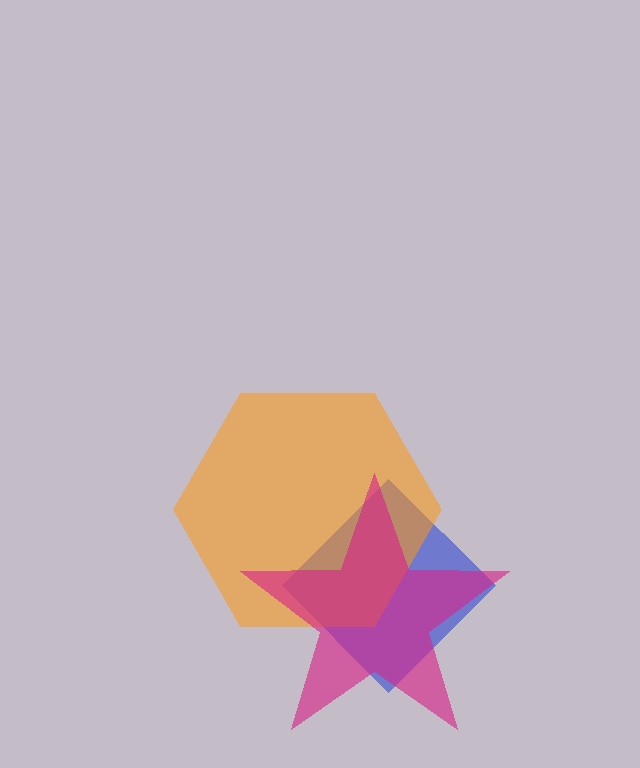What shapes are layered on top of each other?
The layered shapes are: a blue diamond, an orange hexagon, a magenta star.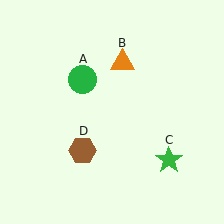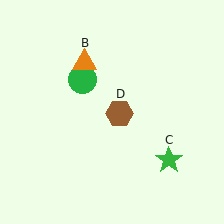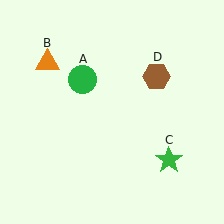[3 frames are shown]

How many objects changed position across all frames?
2 objects changed position: orange triangle (object B), brown hexagon (object D).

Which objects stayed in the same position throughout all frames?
Green circle (object A) and green star (object C) remained stationary.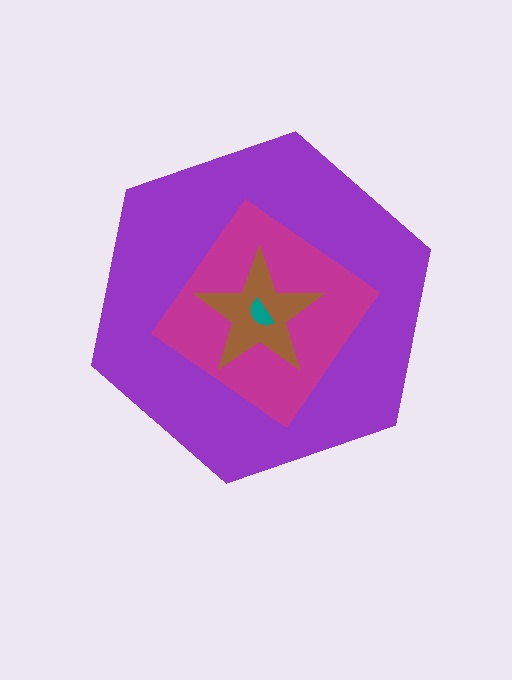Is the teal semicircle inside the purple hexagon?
Yes.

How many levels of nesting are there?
4.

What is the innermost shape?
The teal semicircle.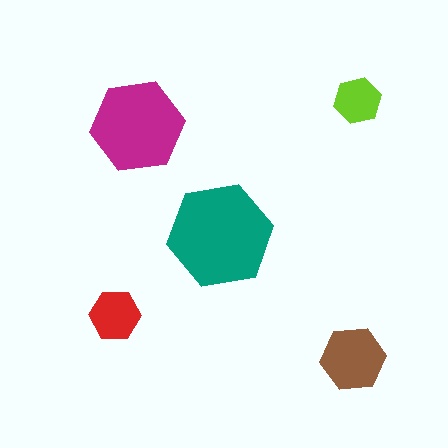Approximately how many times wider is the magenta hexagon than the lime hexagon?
About 2 times wider.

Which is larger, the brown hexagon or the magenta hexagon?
The magenta one.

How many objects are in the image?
There are 5 objects in the image.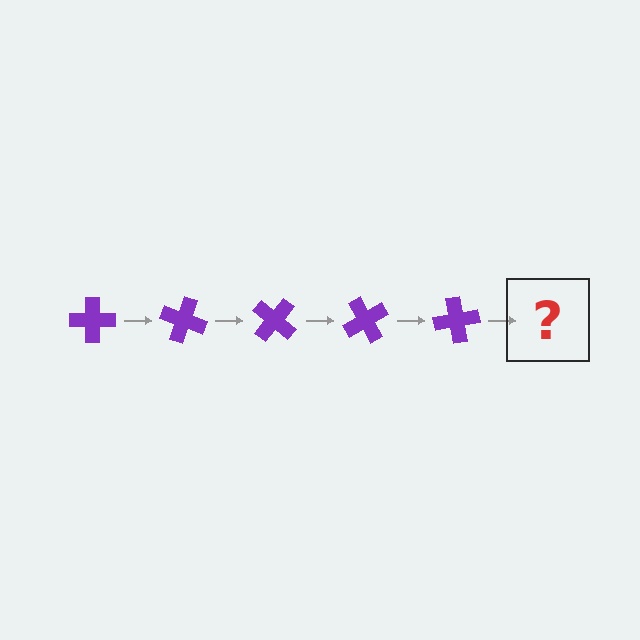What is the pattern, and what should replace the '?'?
The pattern is that the cross rotates 20 degrees each step. The '?' should be a purple cross rotated 100 degrees.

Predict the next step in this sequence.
The next step is a purple cross rotated 100 degrees.